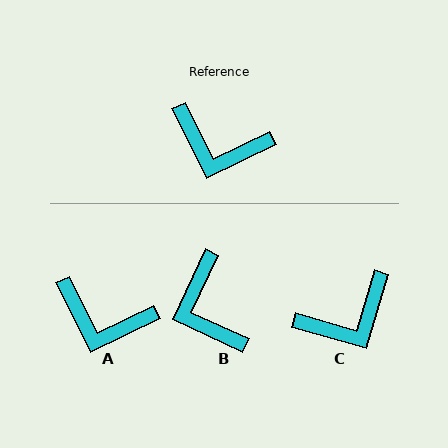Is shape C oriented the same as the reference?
No, it is off by about 47 degrees.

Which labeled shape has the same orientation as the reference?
A.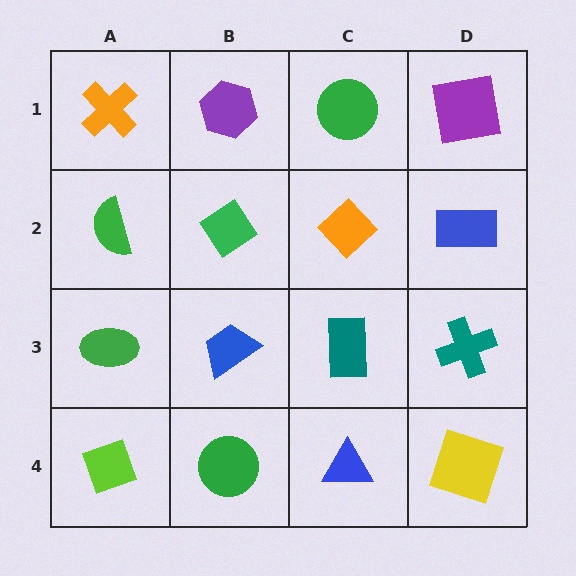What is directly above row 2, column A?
An orange cross.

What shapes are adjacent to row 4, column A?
A green ellipse (row 3, column A), a green circle (row 4, column B).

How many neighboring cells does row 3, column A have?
3.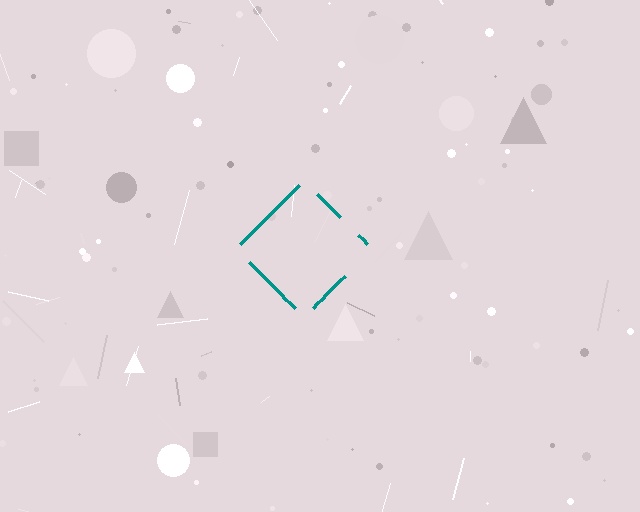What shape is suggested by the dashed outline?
The dashed outline suggests a diamond.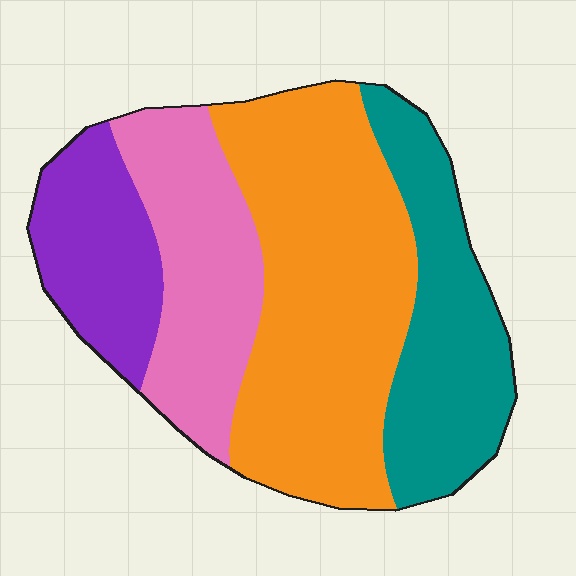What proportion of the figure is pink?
Pink covers around 20% of the figure.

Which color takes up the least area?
Purple, at roughly 15%.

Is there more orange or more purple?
Orange.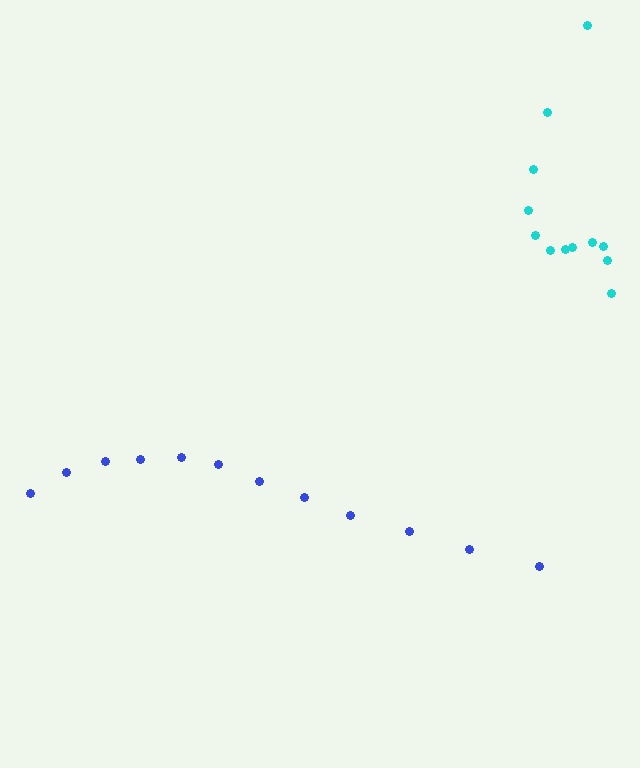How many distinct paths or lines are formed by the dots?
There are 2 distinct paths.